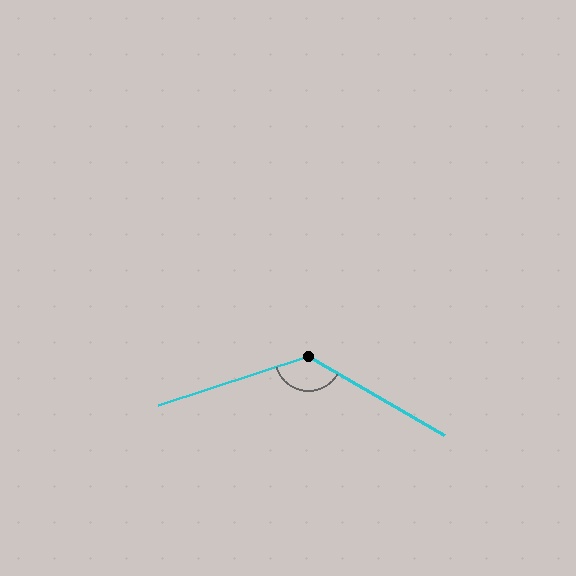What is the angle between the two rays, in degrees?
Approximately 132 degrees.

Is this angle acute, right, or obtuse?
It is obtuse.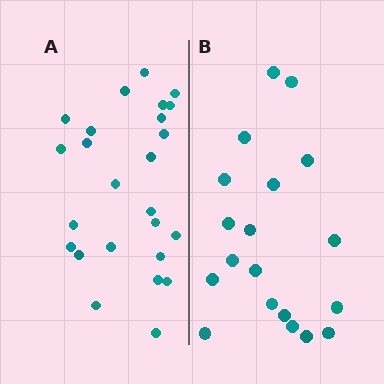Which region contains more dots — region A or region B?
Region A (the left region) has more dots.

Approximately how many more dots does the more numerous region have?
Region A has about 6 more dots than region B.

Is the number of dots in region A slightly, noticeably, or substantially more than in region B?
Region A has noticeably more, but not dramatically so. The ratio is roughly 1.3 to 1.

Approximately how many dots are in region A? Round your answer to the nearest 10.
About 20 dots. (The exact count is 25, which rounds to 20.)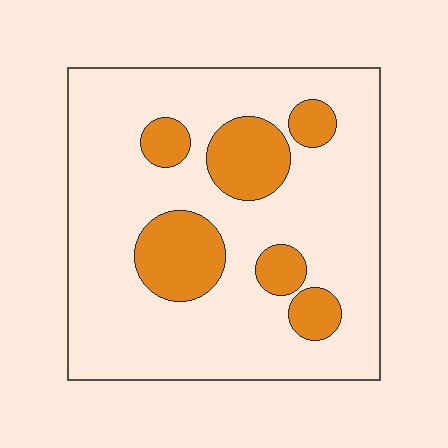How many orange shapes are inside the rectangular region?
6.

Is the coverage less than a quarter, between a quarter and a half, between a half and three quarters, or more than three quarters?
Less than a quarter.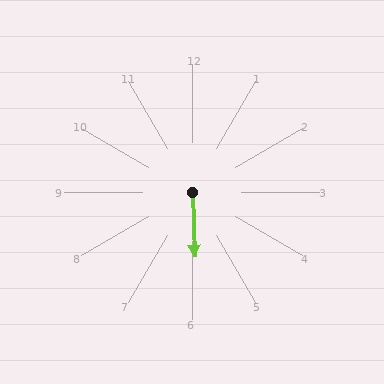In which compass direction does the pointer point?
South.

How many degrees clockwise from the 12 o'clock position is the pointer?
Approximately 178 degrees.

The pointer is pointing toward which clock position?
Roughly 6 o'clock.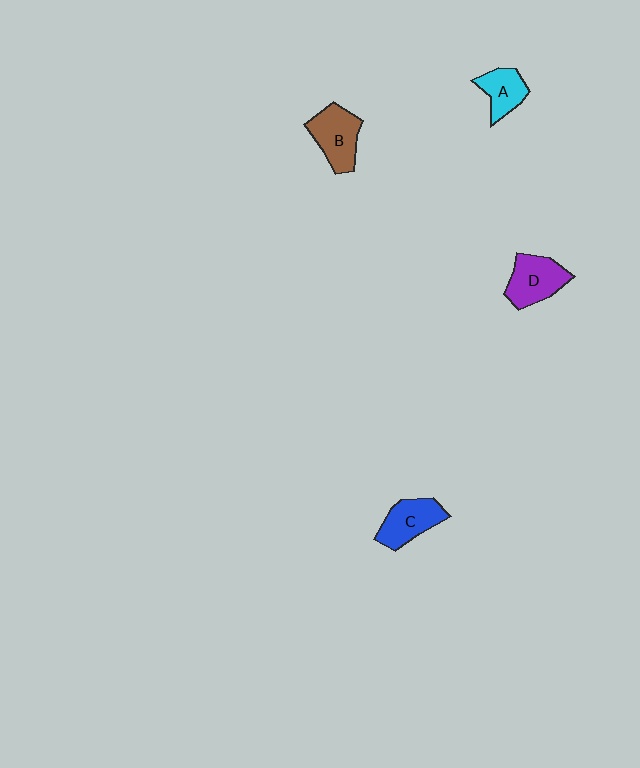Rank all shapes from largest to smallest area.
From largest to smallest: B (brown), D (purple), C (blue), A (cyan).